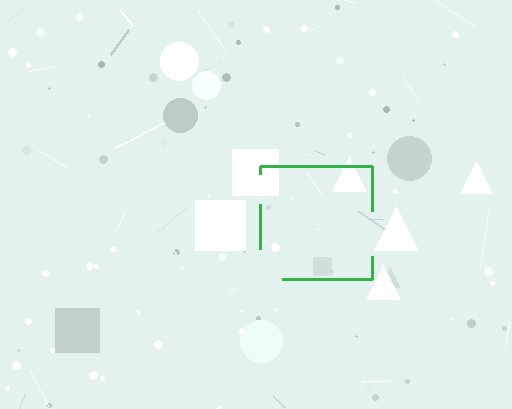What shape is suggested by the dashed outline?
The dashed outline suggests a square.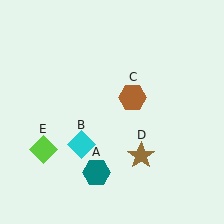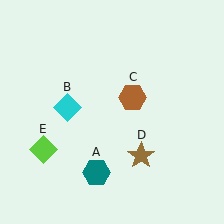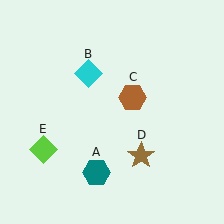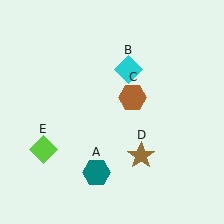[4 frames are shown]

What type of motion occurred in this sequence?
The cyan diamond (object B) rotated clockwise around the center of the scene.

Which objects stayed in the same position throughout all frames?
Teal hexagon (object A) and brown hexagon (object C) and brown star (object D) and lime diamond (object E) remained stationary.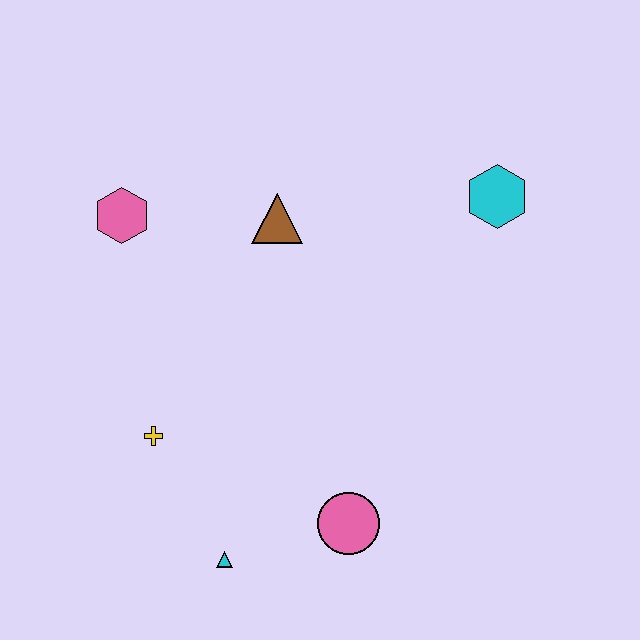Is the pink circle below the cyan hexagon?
Yes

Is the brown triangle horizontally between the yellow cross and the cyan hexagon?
Yes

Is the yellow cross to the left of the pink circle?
Yes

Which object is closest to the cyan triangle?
The pink circle is closest to the cyan triangle.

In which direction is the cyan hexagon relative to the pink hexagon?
The cyan hexagon is to the right of the pink hexagon.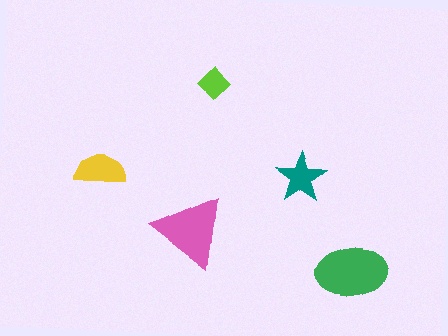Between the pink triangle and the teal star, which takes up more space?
The pink triangle.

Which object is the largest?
The green ellipse.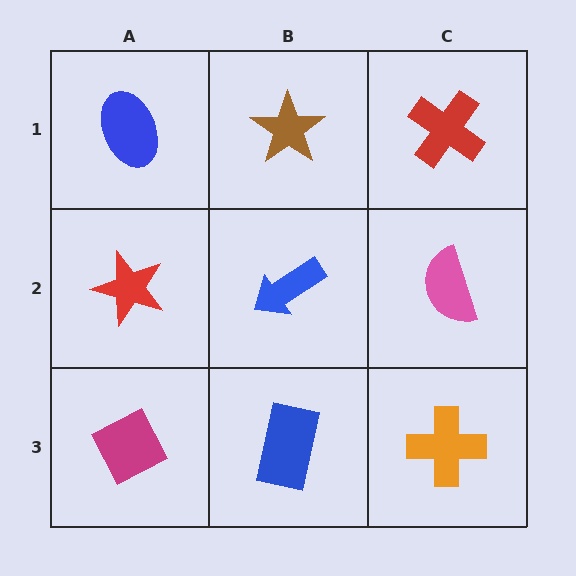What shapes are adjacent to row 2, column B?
A brown star (row 1, column B), a blue rectangle (row 3, column B), a red star (row 2, column A), a pink semicircle (row 2, column C).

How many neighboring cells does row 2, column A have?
3.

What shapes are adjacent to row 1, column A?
A red star (row 2, column A), a brown star (row 1, column B).